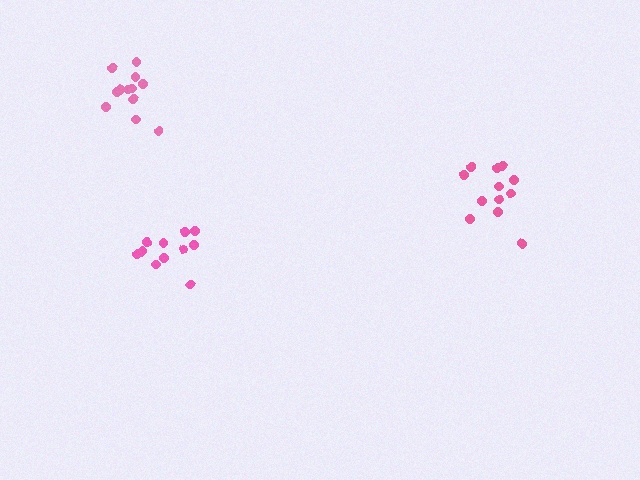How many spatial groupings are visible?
There are 3 spatial groupings.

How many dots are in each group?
Group 1: 12 dots, Group 2: 12 dots, Group 3: 12 dots (36 total).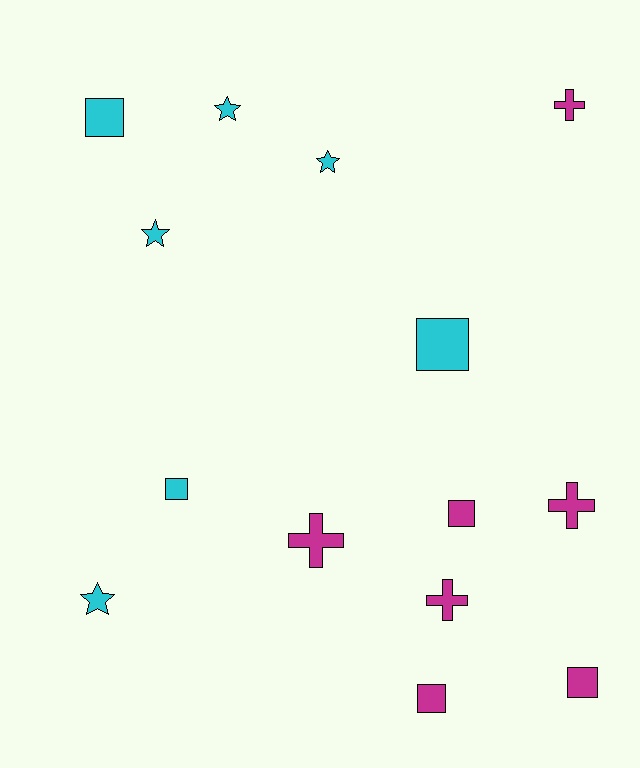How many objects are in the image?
There are 14 objects.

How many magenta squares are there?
There are 3 magenta squares.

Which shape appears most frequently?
Square, with 6 objects.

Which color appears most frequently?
Cyan, with 7 objects.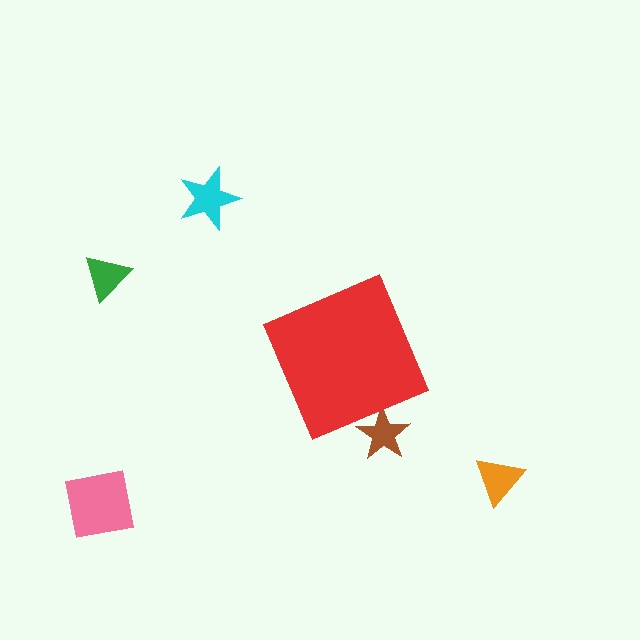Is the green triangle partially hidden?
No, the green triangle is fully visible.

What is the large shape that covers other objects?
A red diamond.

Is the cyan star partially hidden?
No, the cyan star is fully visible.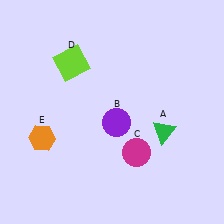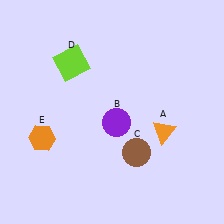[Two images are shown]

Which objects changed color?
A changed from green to orange. C changed from magenta to brown.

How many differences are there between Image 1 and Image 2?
There are 2 differences between the two images.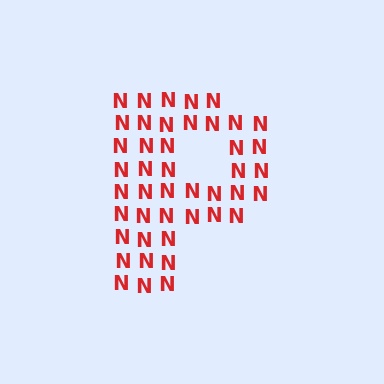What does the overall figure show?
The overall figure shows the letter P.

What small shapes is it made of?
It is made of small letter N's.